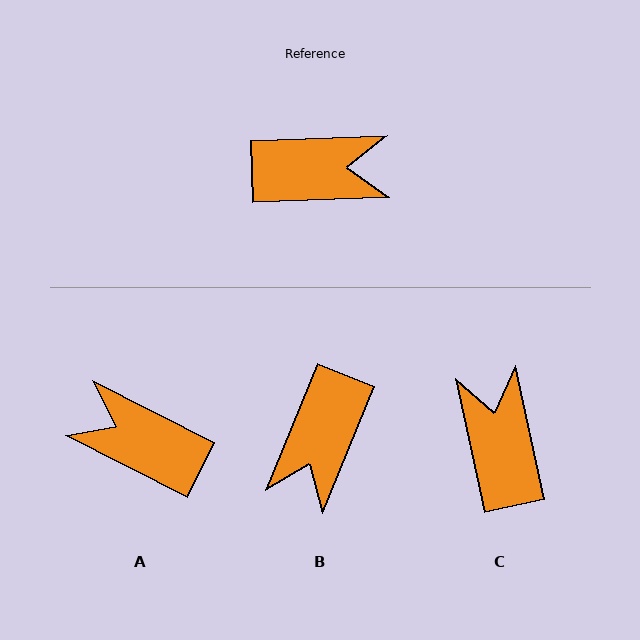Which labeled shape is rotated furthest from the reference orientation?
A, about 151 degrees away.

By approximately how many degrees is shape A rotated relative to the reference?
Approximately 151 degrees counter-clockwise.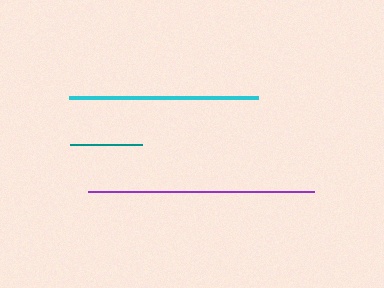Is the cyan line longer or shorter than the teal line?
The cyan line is longer than the teal line.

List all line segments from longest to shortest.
From longest to shortest: purple, cyan, teal.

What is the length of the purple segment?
The purple segment is approximately 227 pixels long.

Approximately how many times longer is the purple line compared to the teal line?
The purple line is approximately 3.1 times the length of the teal line.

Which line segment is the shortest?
The teal line is the shortest at approximately 72 pixels.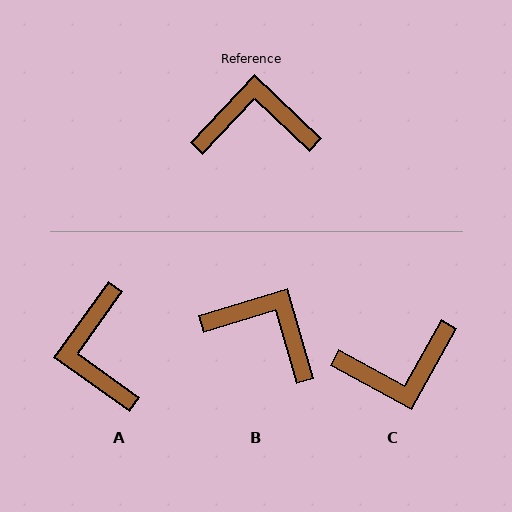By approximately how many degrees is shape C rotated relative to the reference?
Approximately 165 degrees clockwise.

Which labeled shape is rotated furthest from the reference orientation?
C, about 165 degrees away.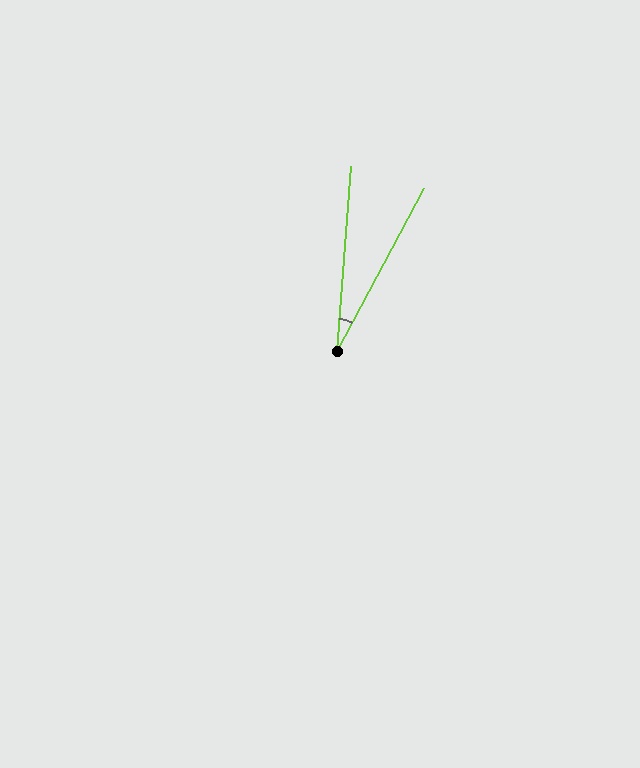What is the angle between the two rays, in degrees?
Approximately 24 degrees.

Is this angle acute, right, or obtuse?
It is acute.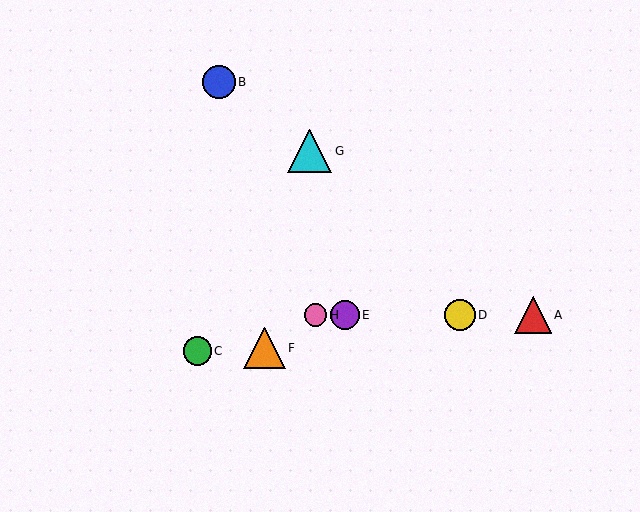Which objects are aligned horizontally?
Objects A, D, E, H are aligned horizontally.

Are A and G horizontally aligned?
No, A is at y≈315 and G is at y≈151.